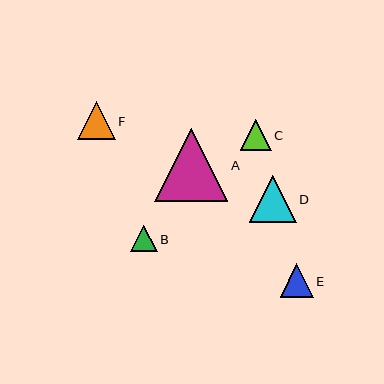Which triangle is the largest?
Triangle A is the largest with a size of approximately 73 pixels.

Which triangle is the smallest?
Triangle B is the smallest with a size of approximately 27 pixels.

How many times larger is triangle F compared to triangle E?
Triangle F is approximately 1.1 times the size of triangle E.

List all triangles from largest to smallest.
From largest to smallest: A, D, F, E, C, B.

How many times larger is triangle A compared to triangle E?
Triangle A is approximately 2.2 times the size of triangle E.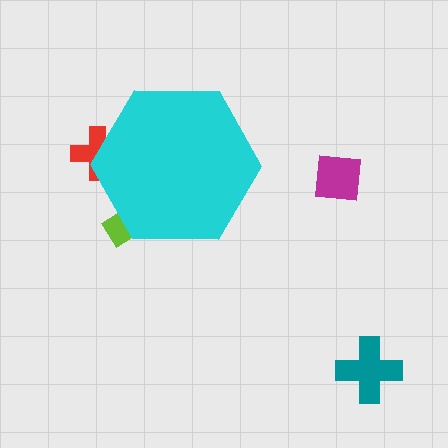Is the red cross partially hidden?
Yes, the red cross is partially hidden behind the cyan hexagon.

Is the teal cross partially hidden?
No, the teal cross is fully visible.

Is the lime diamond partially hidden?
Yes, the lime diamond is partially hidden behind the cyan hexagon.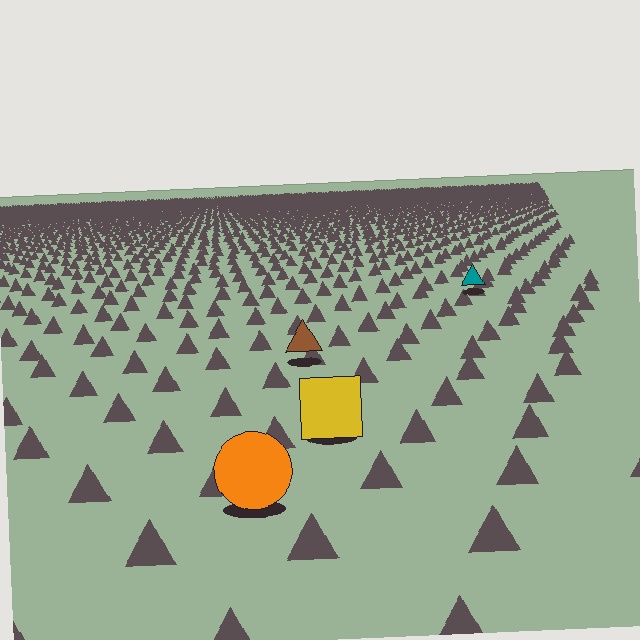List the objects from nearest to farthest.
From nearest to farthest: the orange circle, the yellow square, the brown triangle, the teal triangle.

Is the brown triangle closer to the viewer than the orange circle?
No. The orange circle is closer — you can tell from the texture gradient: the ground texture is coarser near it.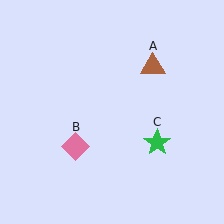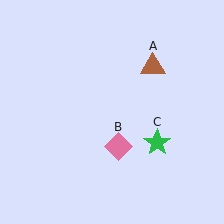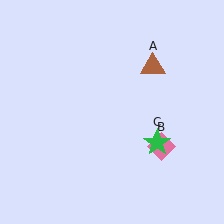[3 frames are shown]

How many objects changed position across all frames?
1 object changed position: pink diamond (object B).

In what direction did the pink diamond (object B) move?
The pink diamond (object B) moved right.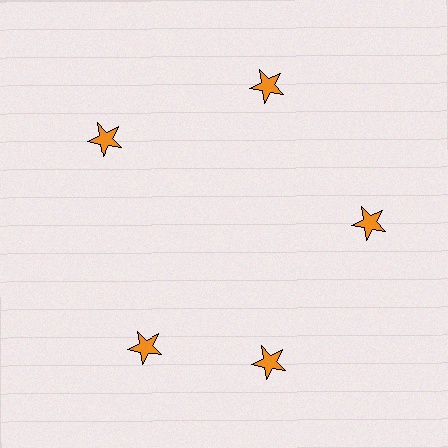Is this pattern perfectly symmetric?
No. The 5 orange stars are arranged in a ring, but one element near the 8 o'clock position is rotated out of alignment along the ring, breaking the 5-fold rotational symmetry.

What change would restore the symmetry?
The symmetry would be restored by rotating it back into even spacing with its neighbors so that all 5 stars sit at equal angles and equal distance from the center.